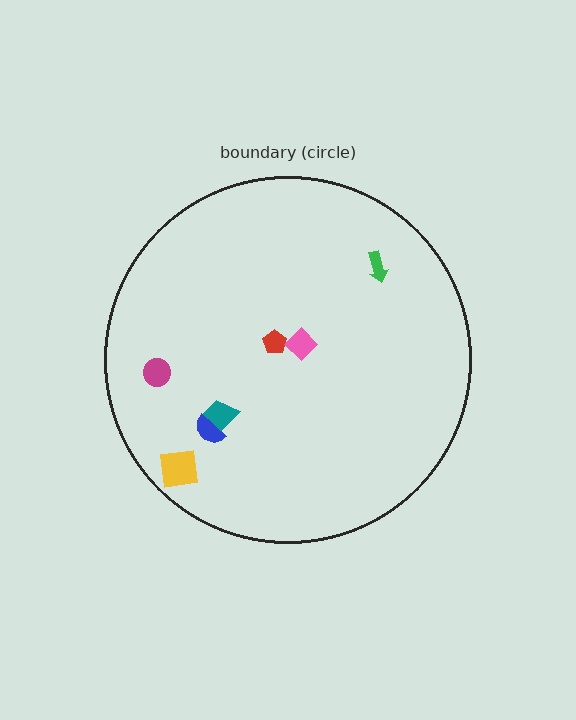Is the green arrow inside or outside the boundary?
Inside.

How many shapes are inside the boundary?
7 inside, 0 outside.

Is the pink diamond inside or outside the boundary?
Inside.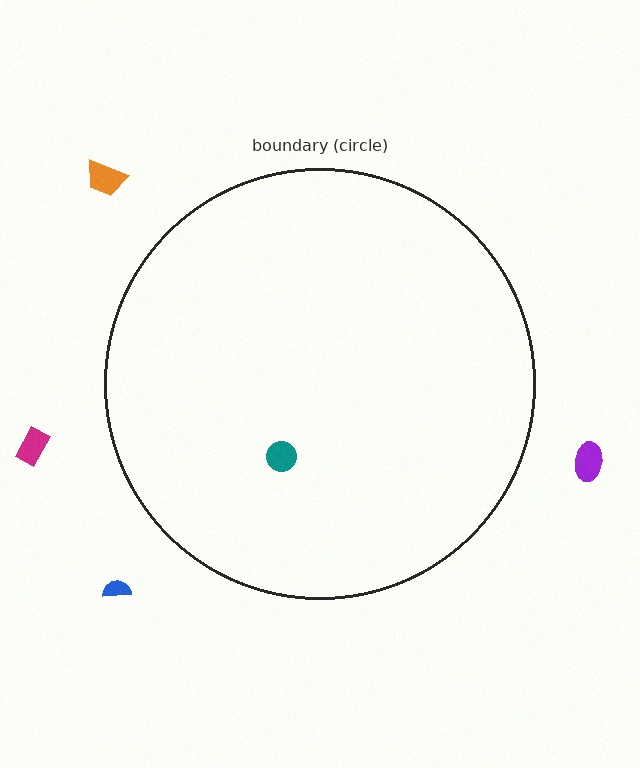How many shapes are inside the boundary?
1 inside, 4 outside.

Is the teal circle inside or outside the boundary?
Inside.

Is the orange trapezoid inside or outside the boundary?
Outside.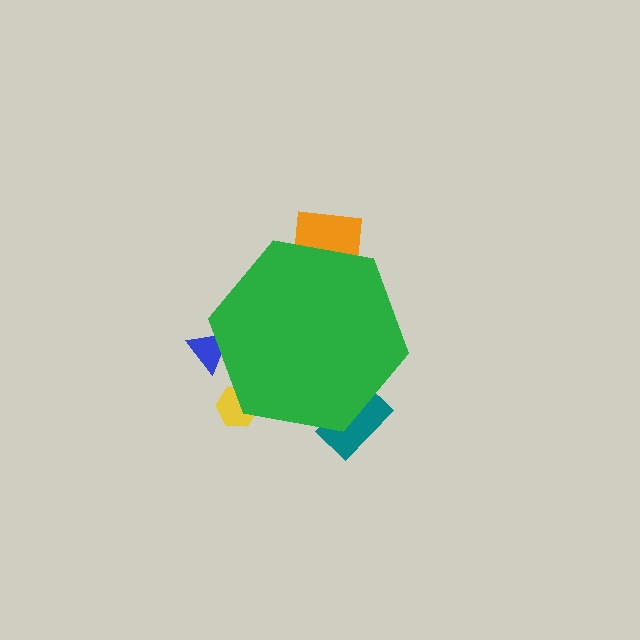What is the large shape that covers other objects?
A green hexagon.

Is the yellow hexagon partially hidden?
Yes, the yellow hexagon is partially hidden behind the green hexagon.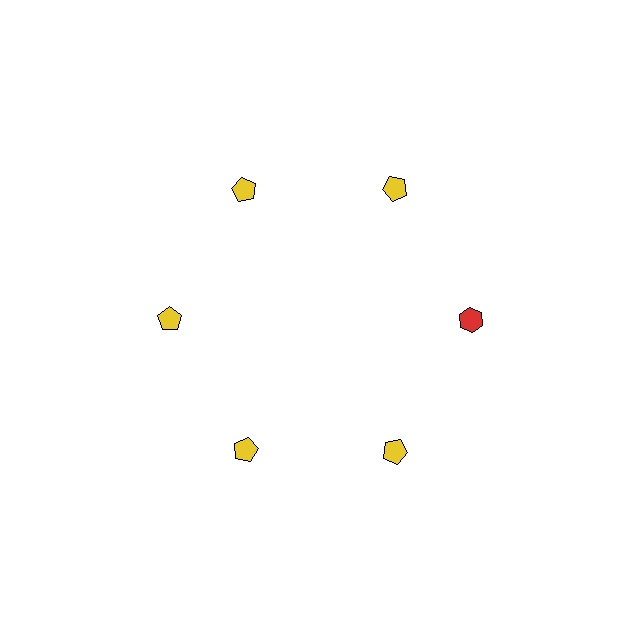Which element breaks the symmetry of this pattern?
The red hexagon at roughly the 3 o'clock position breaks the symmetry. All other shapes are yellow pentagons.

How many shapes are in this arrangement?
There are 6 shapes arranged in a ring pattern.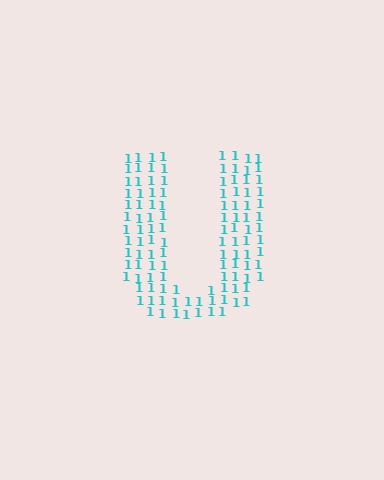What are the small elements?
The small elements are digit 1's.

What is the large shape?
The large shape is the letter U.